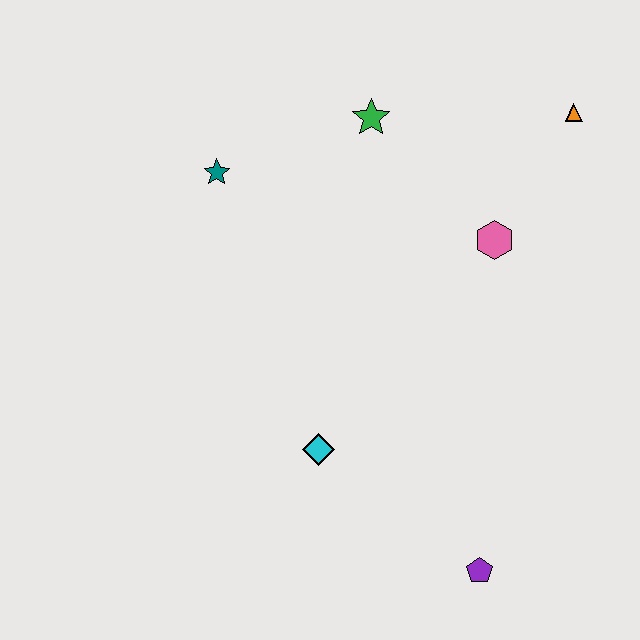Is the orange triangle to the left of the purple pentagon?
No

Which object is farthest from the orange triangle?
The purple pentagon is farthest from the orange triangle.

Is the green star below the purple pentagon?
No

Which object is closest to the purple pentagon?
The cyan diamond is closest to the purple pentagon.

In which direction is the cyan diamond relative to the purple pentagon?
The cyan diamond is to the left of the purple pentagon.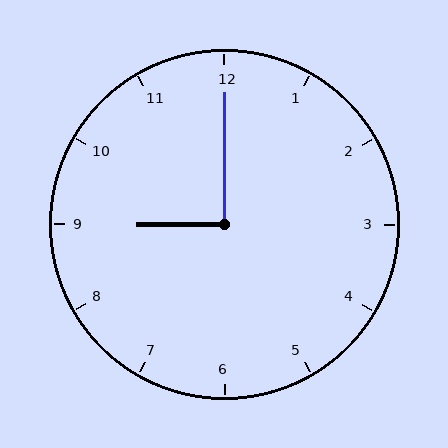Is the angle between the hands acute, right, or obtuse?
It is right.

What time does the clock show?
9:00.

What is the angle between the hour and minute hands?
Approximately 90 degrees.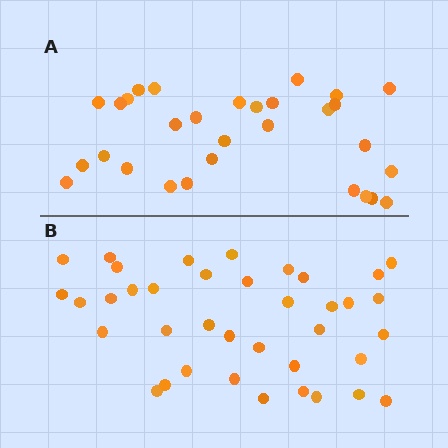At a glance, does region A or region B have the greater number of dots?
Region B (the bottom region) has more dots.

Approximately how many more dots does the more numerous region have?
Region B has roughly 8 or so more dots than region A.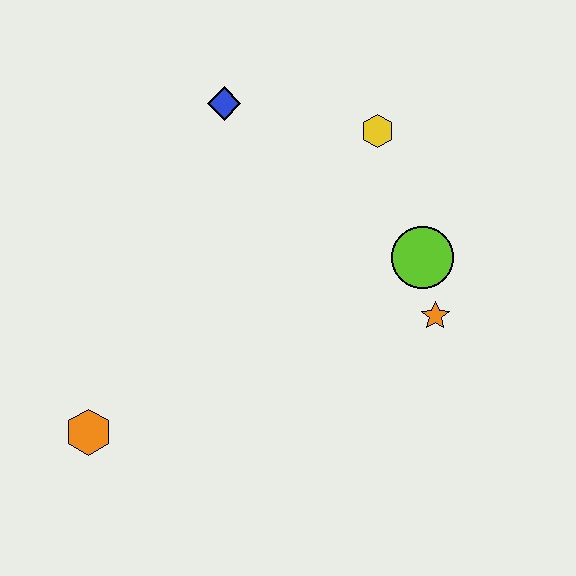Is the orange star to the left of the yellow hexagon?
No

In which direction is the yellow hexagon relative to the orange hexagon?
The yellow hexagon is above the orange hexagon.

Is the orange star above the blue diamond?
No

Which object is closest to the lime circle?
The orange star is closest to the lime circle.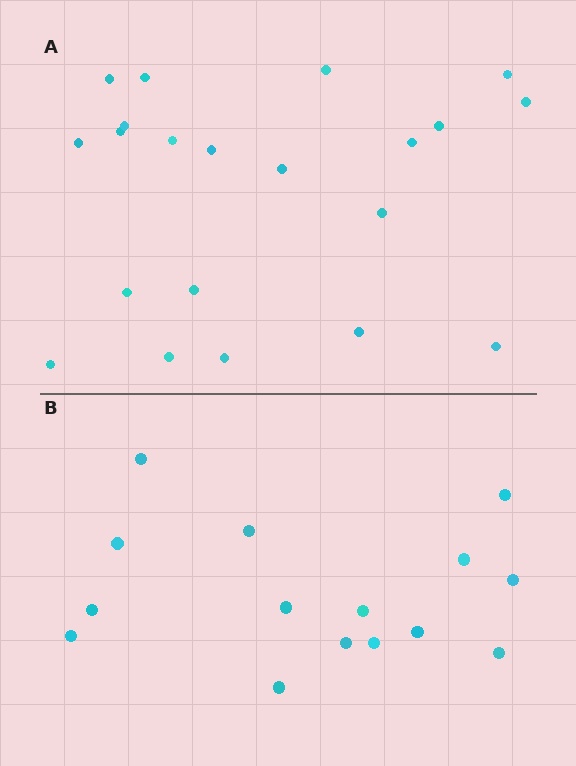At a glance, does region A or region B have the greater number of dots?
Region A (the top region) has more dots.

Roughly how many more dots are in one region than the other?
Region A has about 6 more dots than region B.